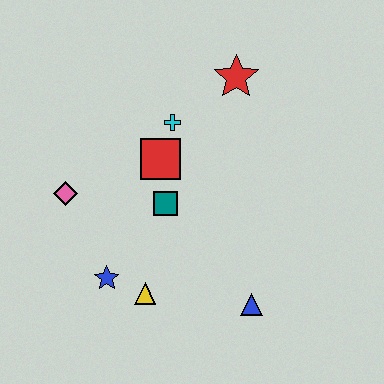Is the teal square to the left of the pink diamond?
No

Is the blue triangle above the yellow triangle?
No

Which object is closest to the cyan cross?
The red square is closest to the cyan cross.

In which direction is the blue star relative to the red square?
The blue star is below the red square.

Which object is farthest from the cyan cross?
The blue triangle is farthest from the cyan cross.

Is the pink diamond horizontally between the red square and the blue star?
No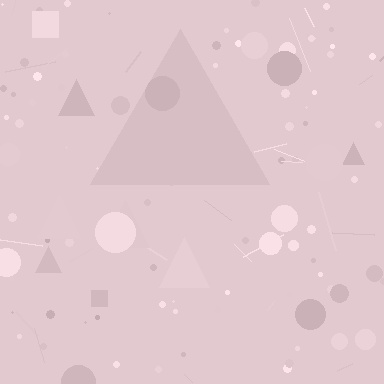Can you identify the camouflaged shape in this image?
The camouflaged shape is a triangle.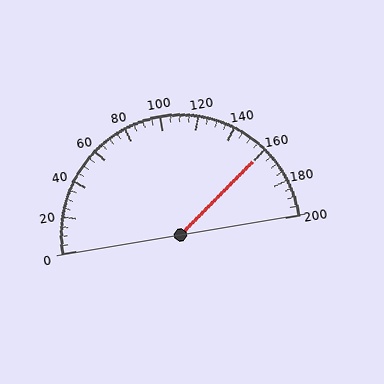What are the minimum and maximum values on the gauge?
The gauge ranges from 0 to 200.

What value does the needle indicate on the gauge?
The needle indicates approximately 160.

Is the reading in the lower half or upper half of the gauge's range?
The reading is in the upper half of the range (0 to 200).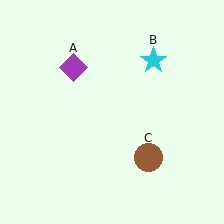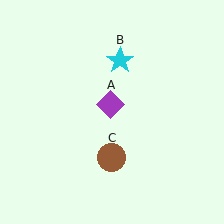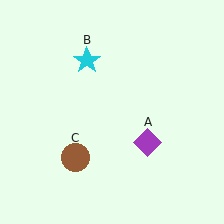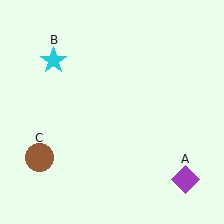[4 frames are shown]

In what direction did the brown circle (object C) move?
The brown circle (object C) moved left.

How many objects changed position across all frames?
3 objects changed position: purple diamond (object A), cyan star (object B), brown circle (object C).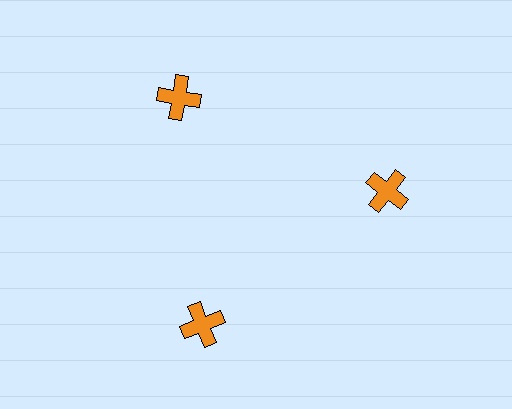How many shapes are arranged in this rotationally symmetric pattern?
There are 3 shapes, arranged in 3 groups of 1.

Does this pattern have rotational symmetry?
Yes, this pattern has 3-fold rotational symmetry. It looks the same after rotating 120 degrees around the center.